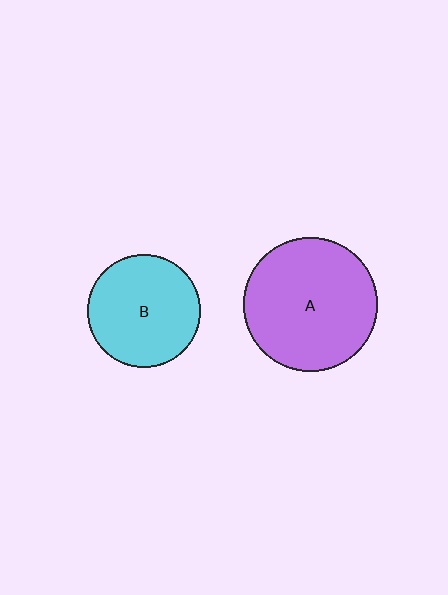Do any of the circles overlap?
No, none of the circles overlap.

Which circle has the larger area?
Circle A (purple).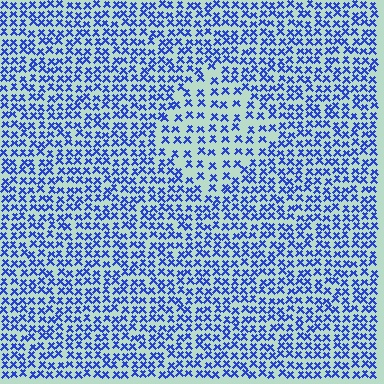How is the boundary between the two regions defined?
The boundary is defined by a change in element density (approximately 1.7x ratio). All elements are the same color, size, and shape.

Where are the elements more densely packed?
The elements are more densely packed outside the diamond boundary.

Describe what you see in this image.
The image contains small blue elements arranged at two different densities. A diamond-shaped region is visible where the elements are less densely packed than the surrounding area.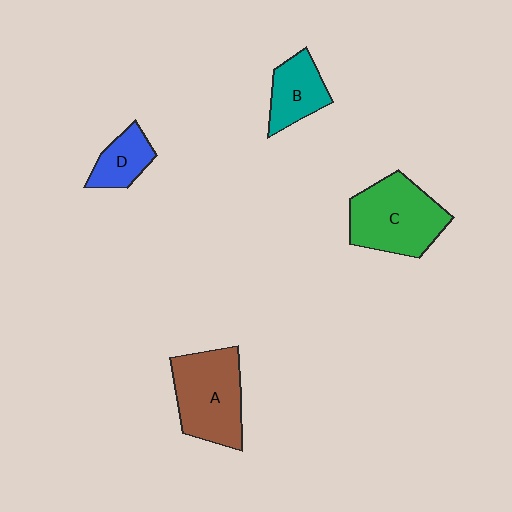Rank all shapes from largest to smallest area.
From largest to smallest: C (green), A (brown), B (teal), D (blue).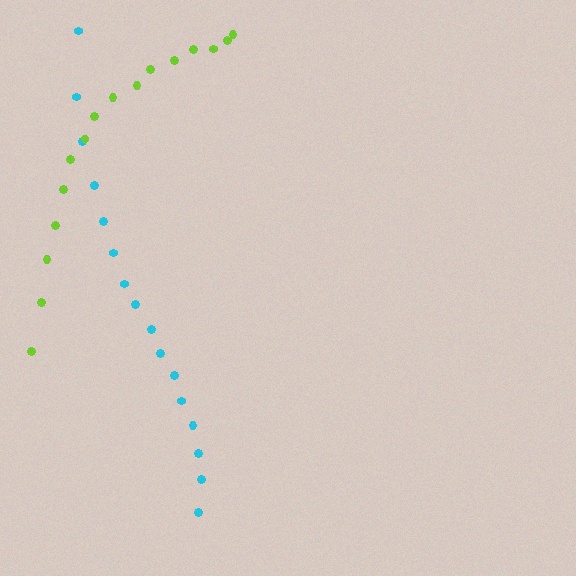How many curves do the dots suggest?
There are 2 distinct paths.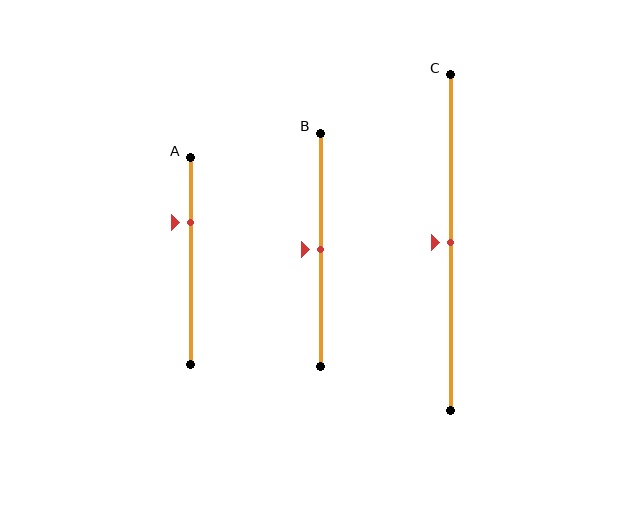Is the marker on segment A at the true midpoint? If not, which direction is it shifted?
No, the marker on segment A is shifted upward by about 19% of the segment length.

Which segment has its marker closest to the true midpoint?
Segment B has its marker closest to the true midpoint.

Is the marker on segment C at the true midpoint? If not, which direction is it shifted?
Yes, the marker on segment C is at the true midpoint.